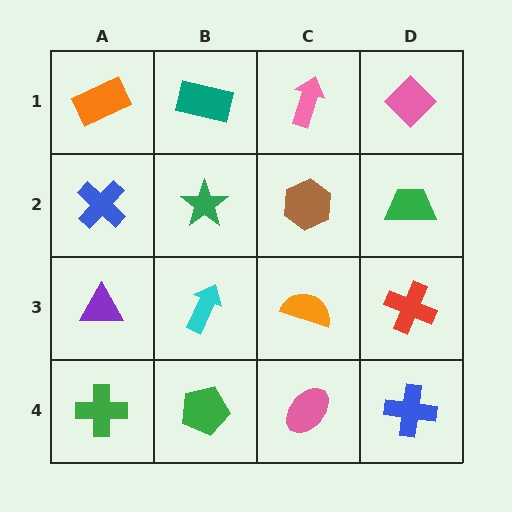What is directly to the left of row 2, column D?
A brown hexagon.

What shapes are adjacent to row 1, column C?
A brown hexagon (row 2, column C), a teal rectangle (row 1, column B), a pink diamond (row 1, column D).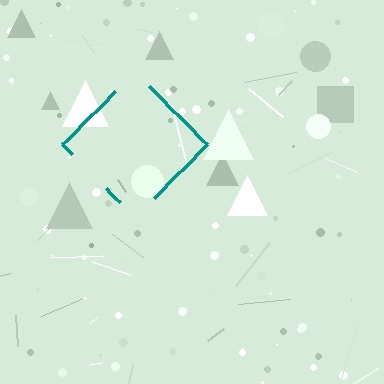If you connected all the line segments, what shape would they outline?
They would outline a diamond.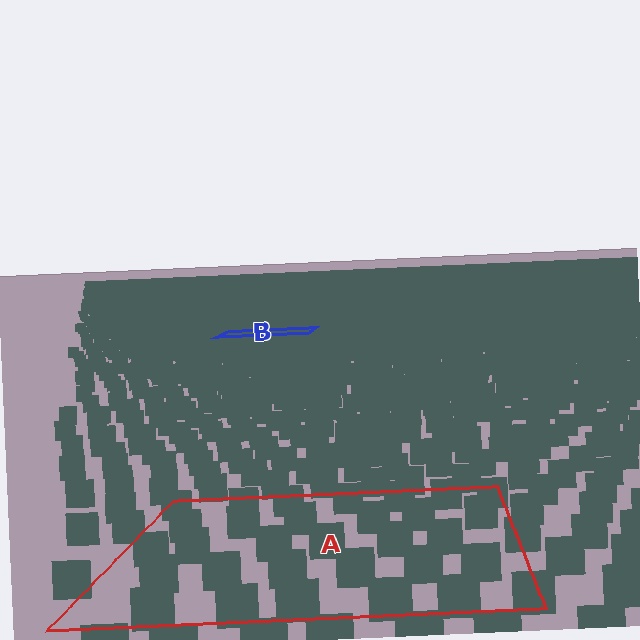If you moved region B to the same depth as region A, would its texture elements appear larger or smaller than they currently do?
They would appear larger. At a closer depth, the same texture elements are projected at a bigger on-screen size.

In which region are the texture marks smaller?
The texture marks are smaller in region B, because it is farther away.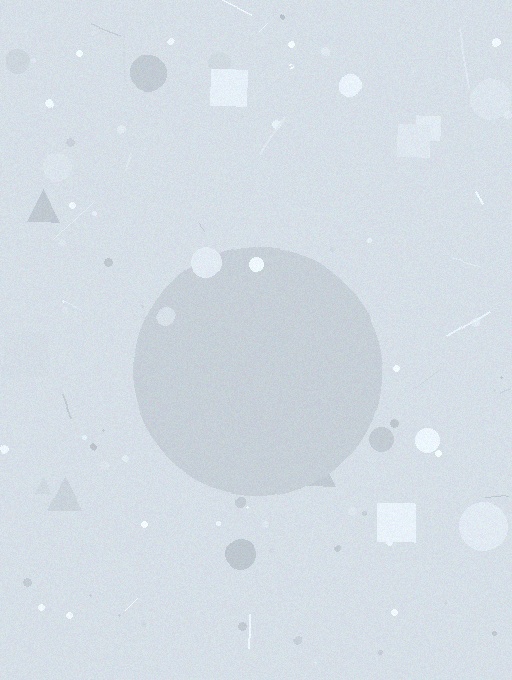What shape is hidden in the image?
A circle is hidden in the image.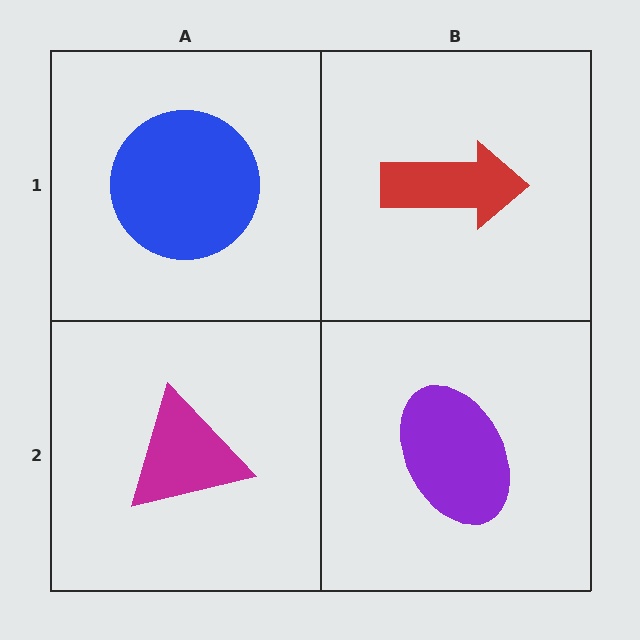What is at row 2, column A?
A magenta triangle.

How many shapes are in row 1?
2 shapes.